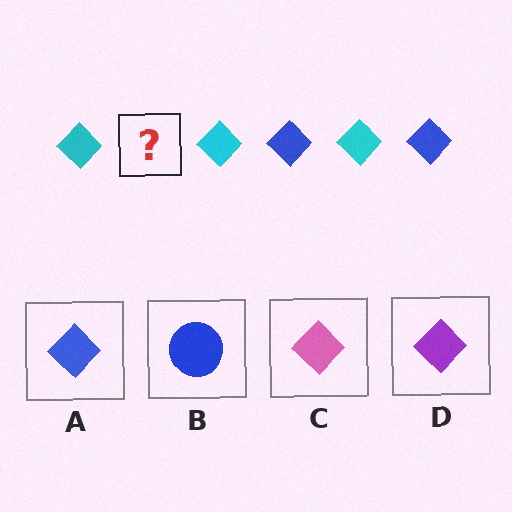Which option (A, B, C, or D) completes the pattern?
A.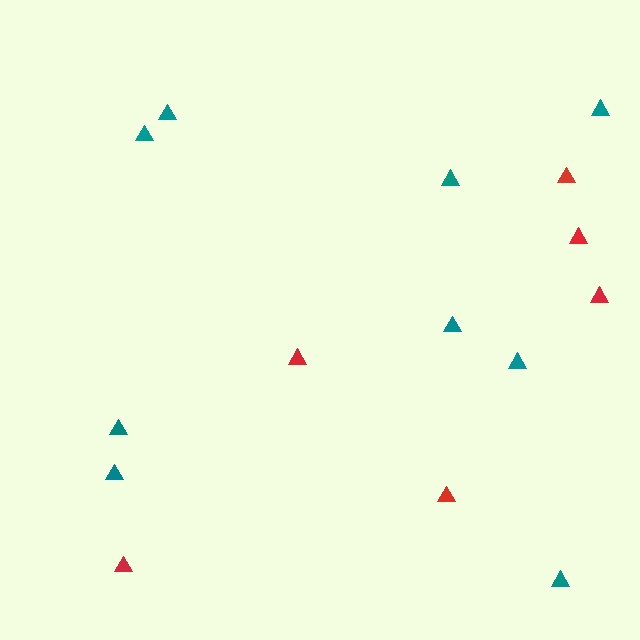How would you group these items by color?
There are 2 groups: one group of teal triangles (9) and one group of red triangles (6).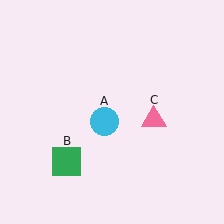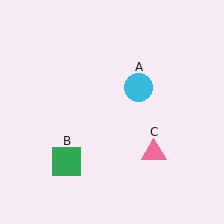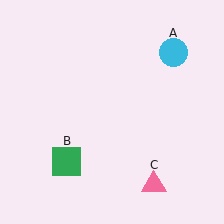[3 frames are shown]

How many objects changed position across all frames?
2 objects changed position: cyan circle (object A), pink triangle (object C).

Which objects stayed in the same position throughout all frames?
Green square (object B) remained stationary.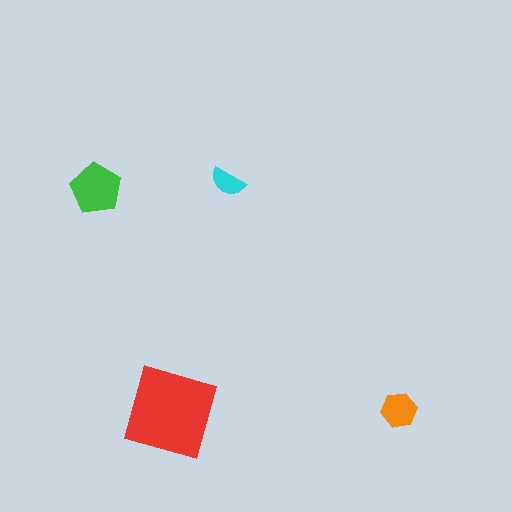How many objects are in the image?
There are 4 objects in the image.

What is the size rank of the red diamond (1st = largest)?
1st.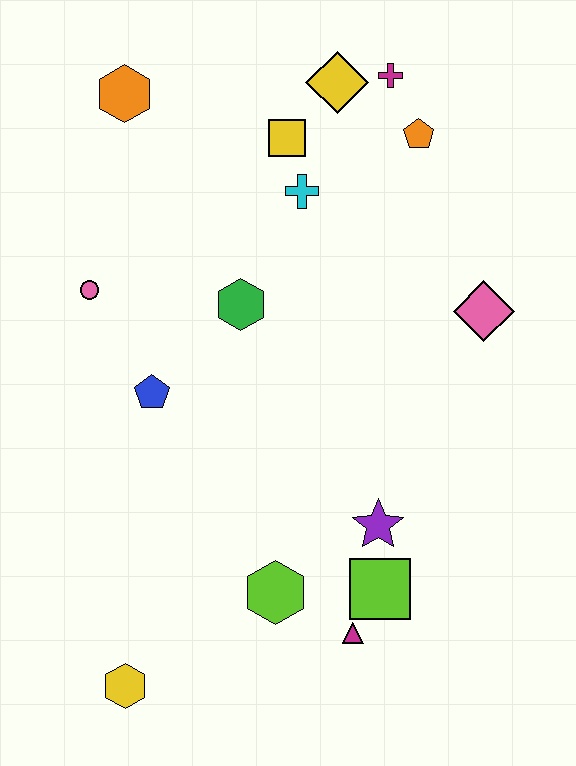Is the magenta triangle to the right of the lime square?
No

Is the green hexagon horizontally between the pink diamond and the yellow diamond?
No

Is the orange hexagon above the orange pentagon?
Yes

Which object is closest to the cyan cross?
The yellow square is closest to the cyan cross.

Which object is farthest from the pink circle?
The magenta triangle is farthest from the pink circle.